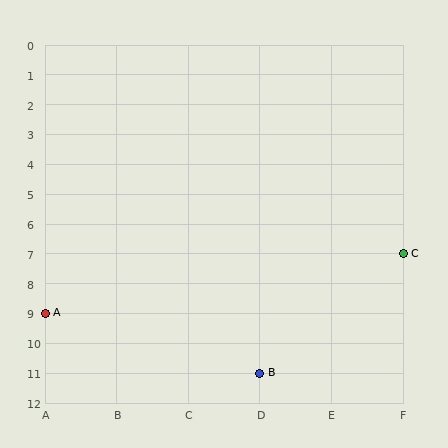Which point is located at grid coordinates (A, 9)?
Point A is at (A, 9).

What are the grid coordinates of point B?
Point B is at grid coordinates (D, 11).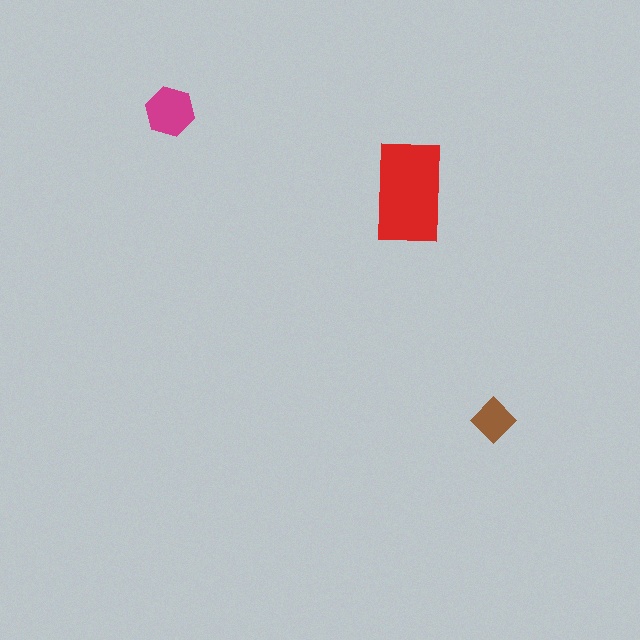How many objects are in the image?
There are 3 objects in the image.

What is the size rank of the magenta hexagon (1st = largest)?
2nd.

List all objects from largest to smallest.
The red rectangle, the magenta hexagon, the brown diamond.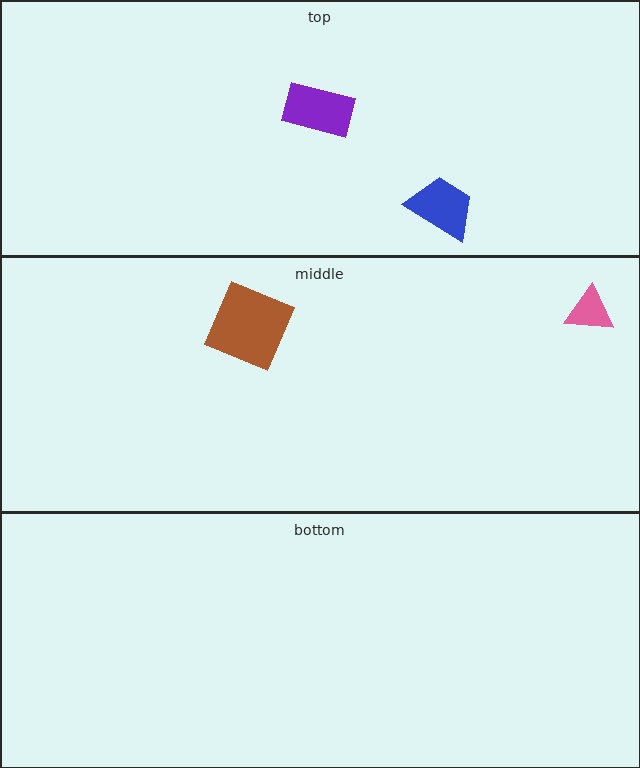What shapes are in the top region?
The purple rectangle, the blue trapezoid.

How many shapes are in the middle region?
2.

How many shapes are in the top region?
2.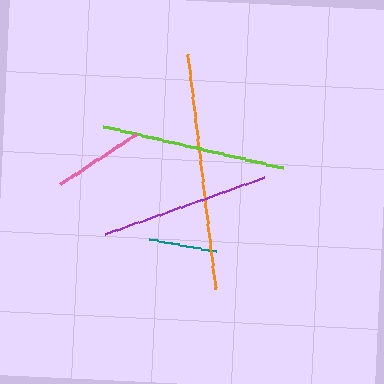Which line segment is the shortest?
The teal line is the shortest at approximately 69 pixels.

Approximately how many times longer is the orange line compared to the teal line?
The orange line is approximately 3.4 times the length of the teal line.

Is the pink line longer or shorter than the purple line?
The purple line is longer than the pink line.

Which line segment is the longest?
The orange line is the longest at approximately 238 pixels.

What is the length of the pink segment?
The pink segment is approximately 90 pixels long.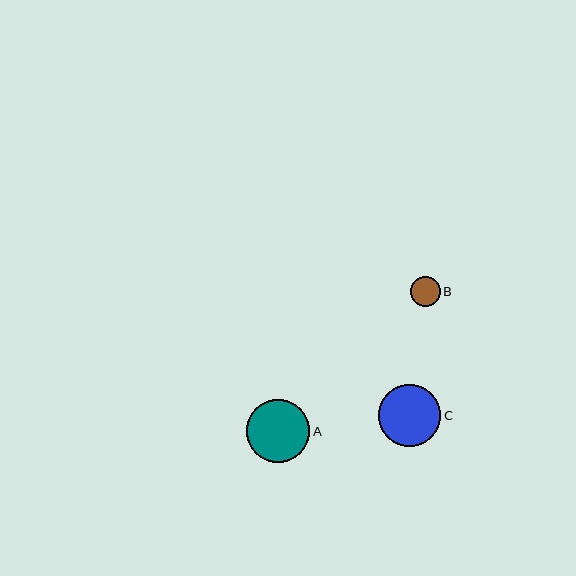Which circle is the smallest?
Circle B is the smallest with a size of approximately 30 pixels.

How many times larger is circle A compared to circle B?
Circle A is approximately 2.1 times the size of circle B.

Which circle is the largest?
Circle A is the largest with a size of approximately 63 pixels.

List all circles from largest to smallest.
From largest to smallest: A, C, B.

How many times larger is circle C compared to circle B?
Circle C is approximately 2.1 times the size of circle B.